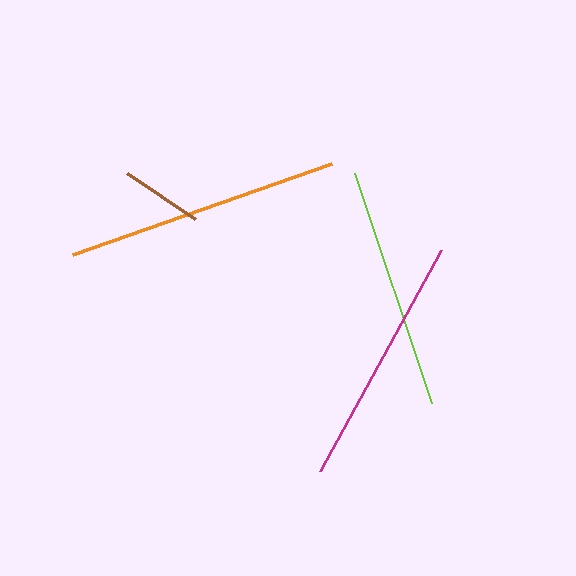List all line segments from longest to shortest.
From longest to shortest: orange, magenta, lime, brown.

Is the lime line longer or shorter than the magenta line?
The magenta line is longer than the lime line.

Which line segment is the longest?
The orange line is the longest at approximately 274 pixels.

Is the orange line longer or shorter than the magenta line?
The orange line is longer than the magenta line.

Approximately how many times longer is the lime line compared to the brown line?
The lime line is approximately 3.0 times the length of the brown line.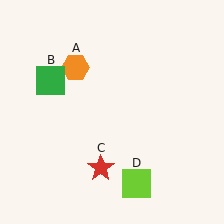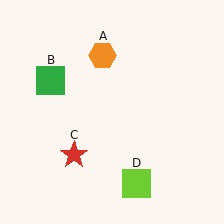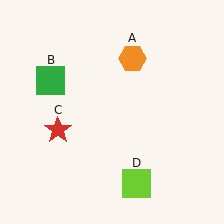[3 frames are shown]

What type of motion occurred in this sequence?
The orange hexagon (object A), red star (object C) rotated clockwise around the center of the scene.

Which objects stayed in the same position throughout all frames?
Green square (object B) and lime square (object D) remained stationary.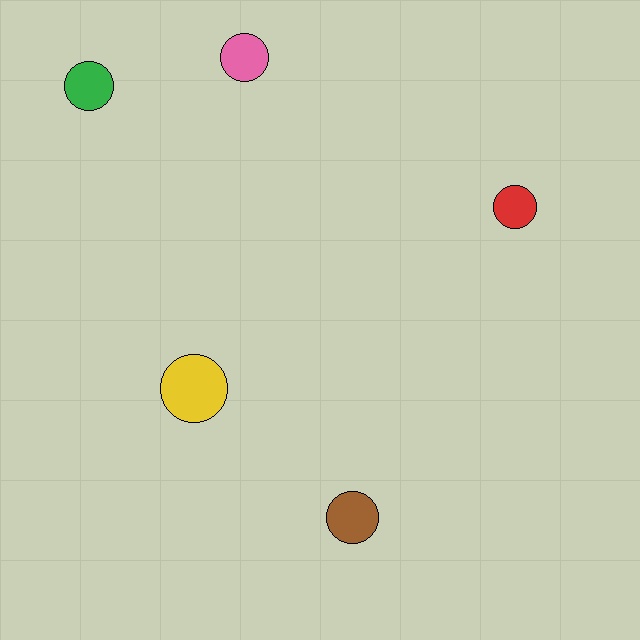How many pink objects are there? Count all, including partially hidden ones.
There is 1 pink object.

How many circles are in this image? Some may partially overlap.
There are 5 circles.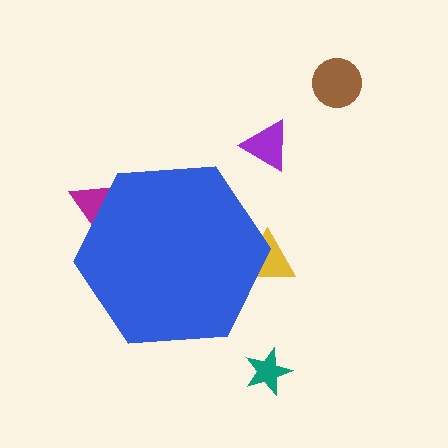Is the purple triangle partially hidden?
No, the purple triangle is fully visible.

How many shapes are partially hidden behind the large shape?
2 shapes are partially hidden.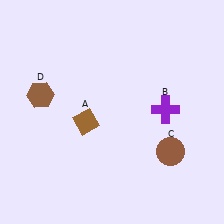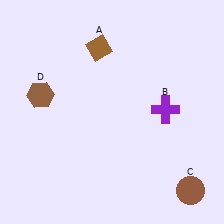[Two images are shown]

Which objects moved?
The objects that moved are: the brown diamond (A), the brown circle (C).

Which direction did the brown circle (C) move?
The brown circle (C) moved down.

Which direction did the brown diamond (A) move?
The brown diamond (A) moved up.